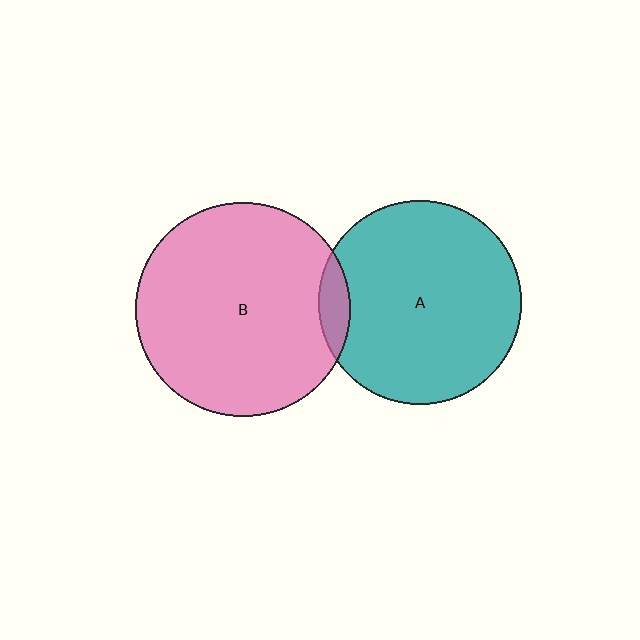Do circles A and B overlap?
Yes.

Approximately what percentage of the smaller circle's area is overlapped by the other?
Approximately 5%.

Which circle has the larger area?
Circle B (pink).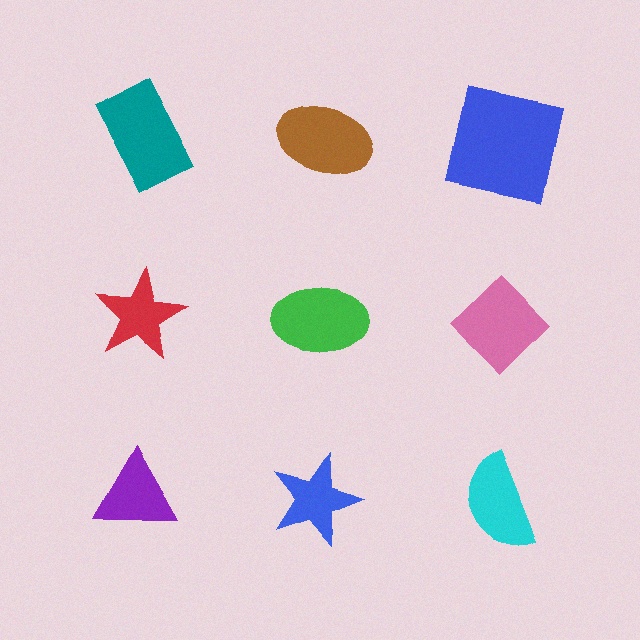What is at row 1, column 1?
A teal rectangle.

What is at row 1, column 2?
A brown ellipse.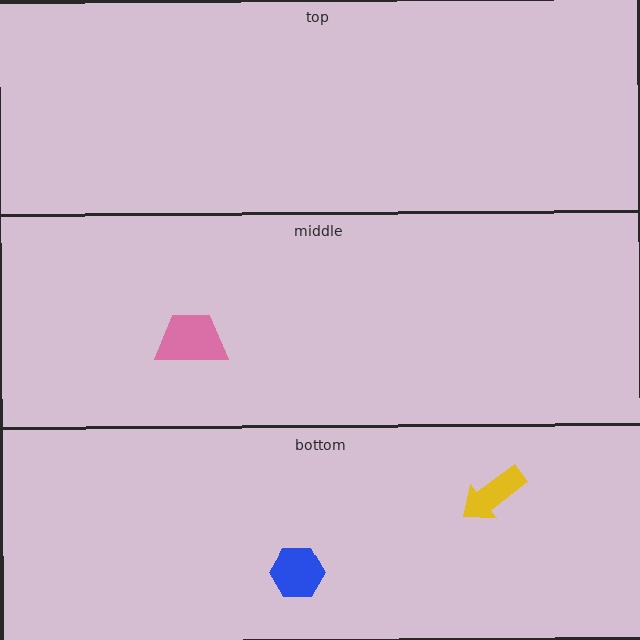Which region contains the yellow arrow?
The bottom region.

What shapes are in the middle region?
The pink trapezoid.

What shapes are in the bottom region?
The blue hexagon, the yellow arrow.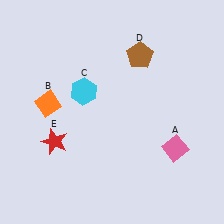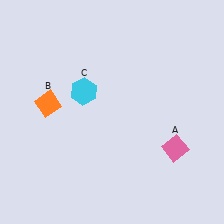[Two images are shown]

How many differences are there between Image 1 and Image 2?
There are 2 differences between the two images.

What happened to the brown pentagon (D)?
The brown pentagon (D) was removed in Image 2. It was in the top-right area of Image 1.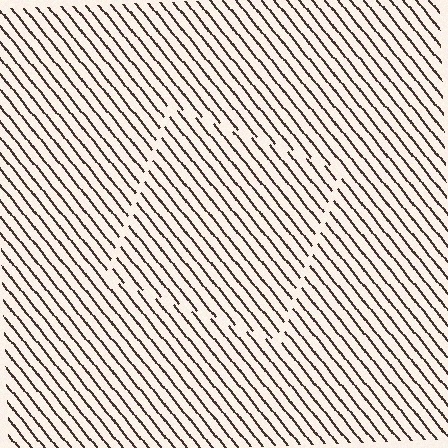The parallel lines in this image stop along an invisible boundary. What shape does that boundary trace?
An illusory square. The interior of the shape contains the same grating, shifted by half a period — the contour is defined by the phase discontinuity where line-ends from the inner and outer gratings abut.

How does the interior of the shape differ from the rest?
The interior of the shape contains the same grating, shifted by half a period — the contour is defined by the phase discontinuity where line-ends from the inner and outer gratings abut.